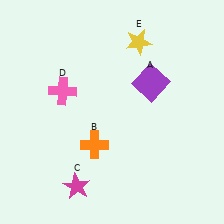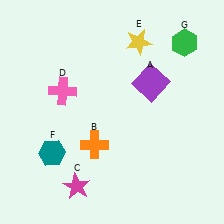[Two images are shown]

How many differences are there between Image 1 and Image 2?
There are 2 differences between the two images.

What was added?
A teal hexagon (F), a green hexagon (G) were added in Image 2.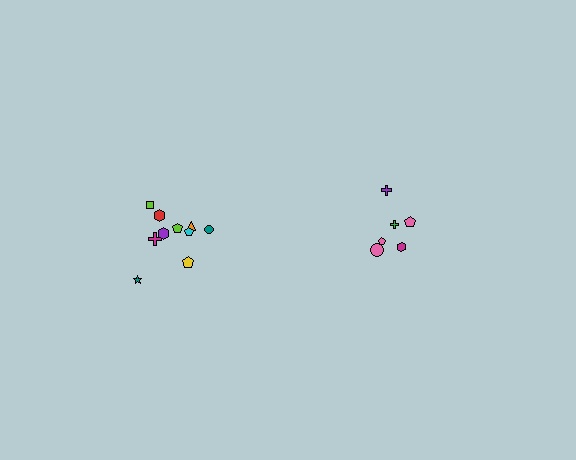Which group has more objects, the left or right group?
The left group.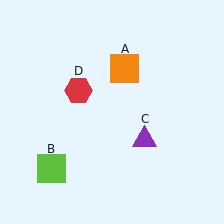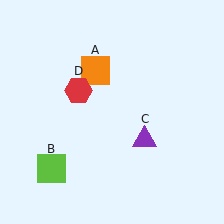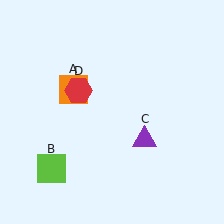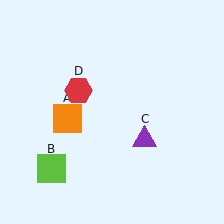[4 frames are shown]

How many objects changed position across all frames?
1 object changed position: orange square (object A).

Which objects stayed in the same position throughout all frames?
Lime square (object B) and purple triangle (object C) and red hexagon (object D) remained stationary.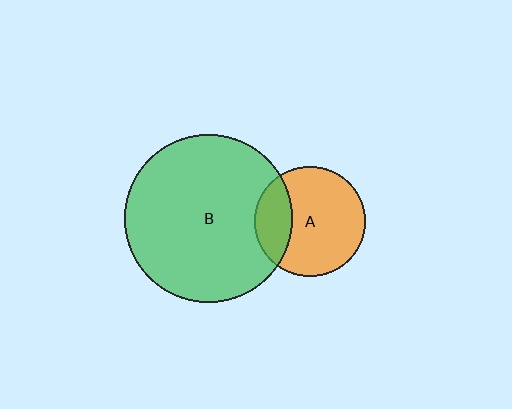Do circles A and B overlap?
Yes.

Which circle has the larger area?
Circle B (green).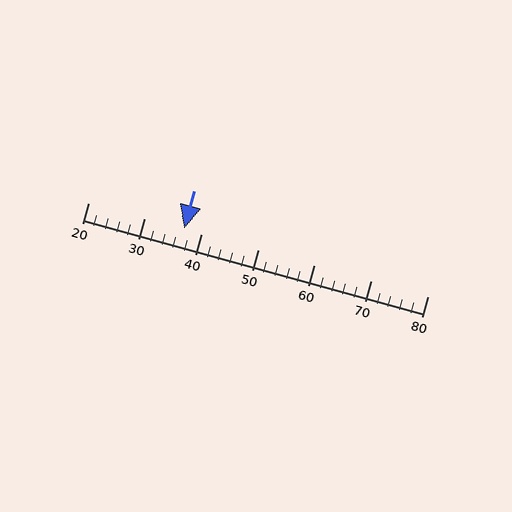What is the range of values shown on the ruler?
The ruler shows values from 20 to 80.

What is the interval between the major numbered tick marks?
The major tick marks are spaced 10 units apart.